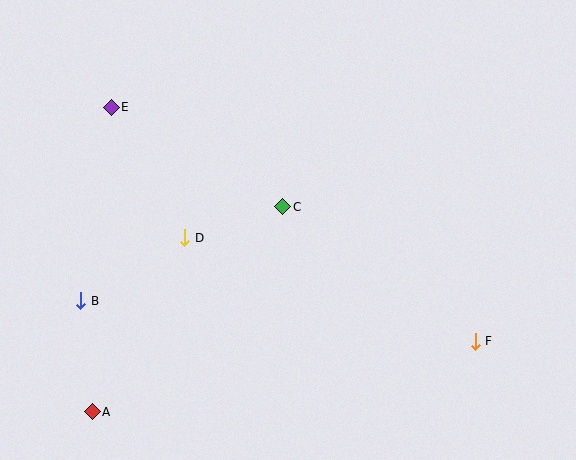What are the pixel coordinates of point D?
Point D is at (185, 238).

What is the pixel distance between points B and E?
The distance between B and E is 196 pixels.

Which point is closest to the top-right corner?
Point F is closest to the top-right corner.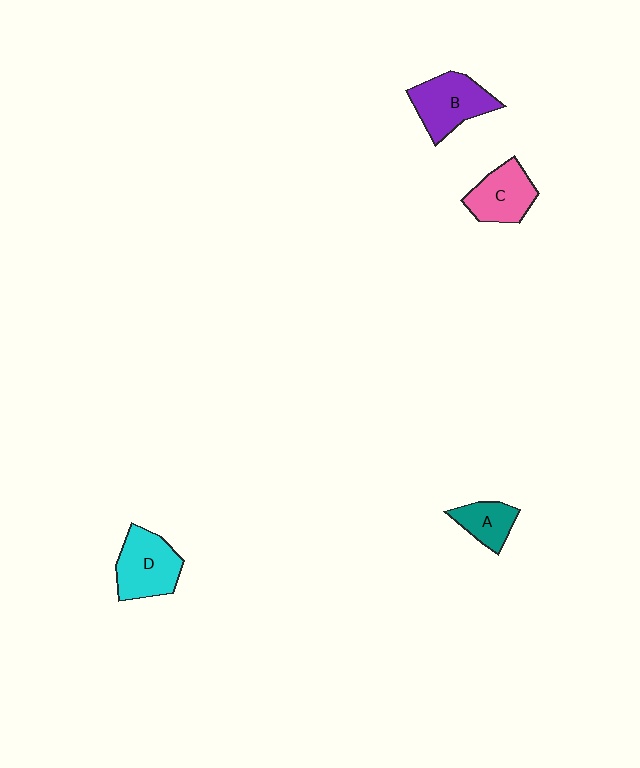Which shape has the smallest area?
Shape A (teal).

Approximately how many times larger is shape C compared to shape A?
Approximately 1.4 times.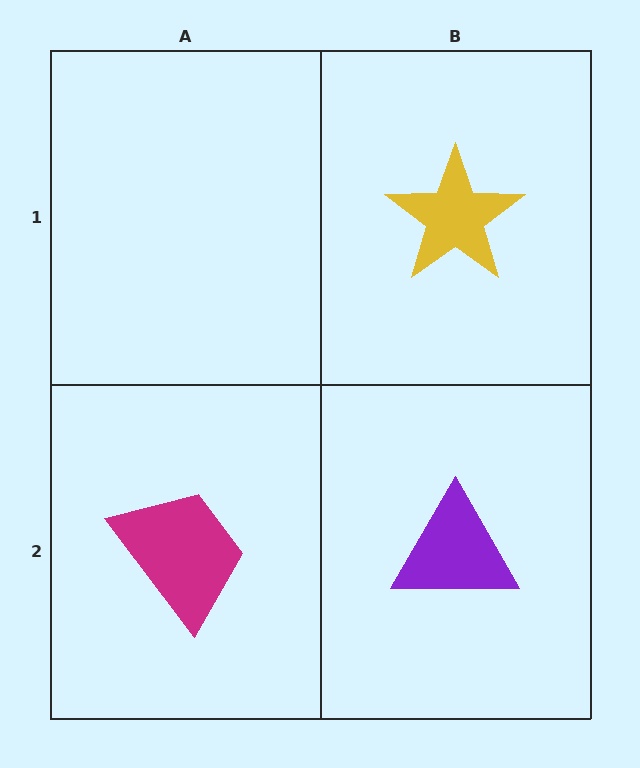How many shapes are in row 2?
2 shapes.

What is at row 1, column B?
A yellow star.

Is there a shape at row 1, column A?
No, that cell is empty.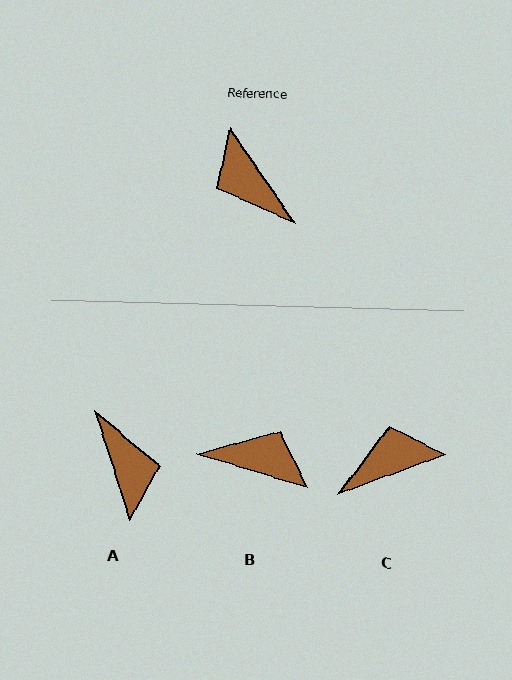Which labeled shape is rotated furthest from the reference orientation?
A, about 164 degrees away.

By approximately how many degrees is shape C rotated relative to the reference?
Approximately 104 degrees clockwise.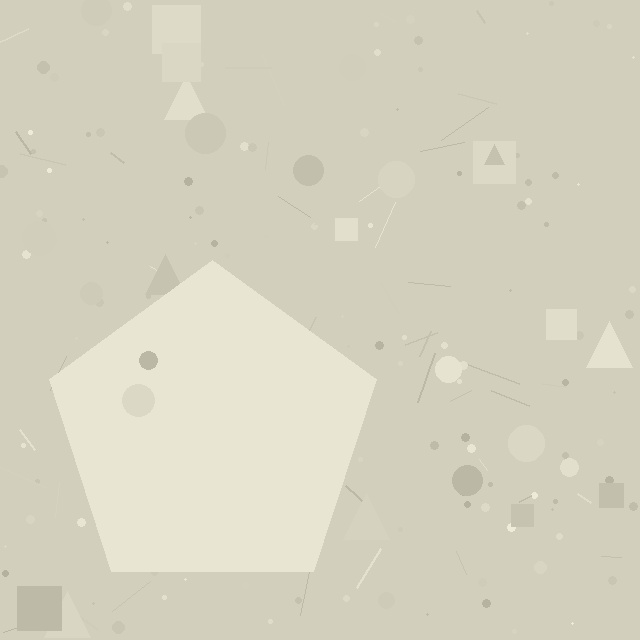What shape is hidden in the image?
A pentagon is hidden in the image.